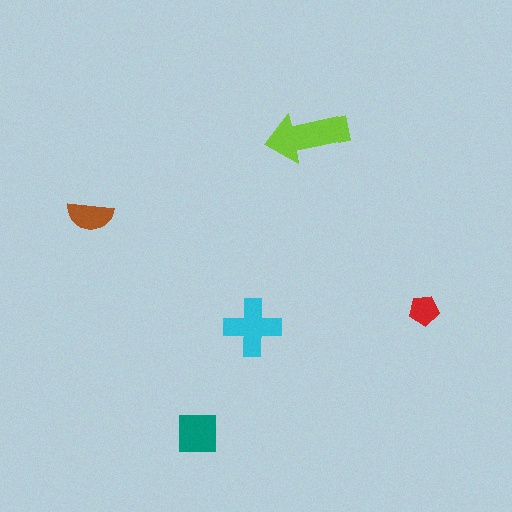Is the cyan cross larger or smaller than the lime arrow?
Smaller.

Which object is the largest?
The lime arrow.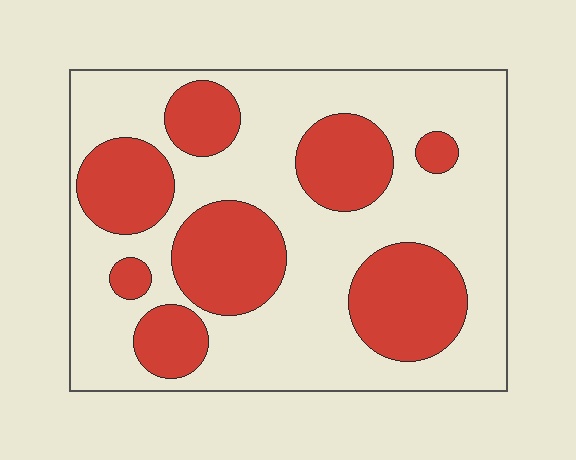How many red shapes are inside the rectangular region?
8.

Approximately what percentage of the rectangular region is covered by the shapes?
Approximately 35%.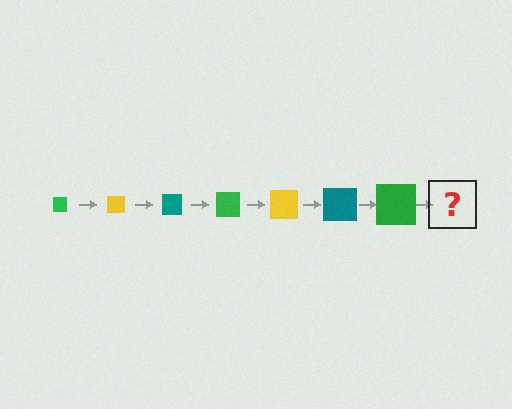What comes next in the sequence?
The next element should be a yellow square, larger than the previous one.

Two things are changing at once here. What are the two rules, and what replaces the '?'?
The two rules are that the square grows larger each step and the color cycles through green, yellow, and teal. The '?' should be a yellow square, larger than the previous one.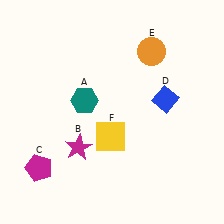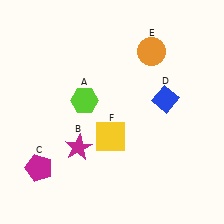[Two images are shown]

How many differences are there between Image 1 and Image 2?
There is 1 difference between the two images.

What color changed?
The hexagon (A) changed from teal in Image 1 to lime in Image 2.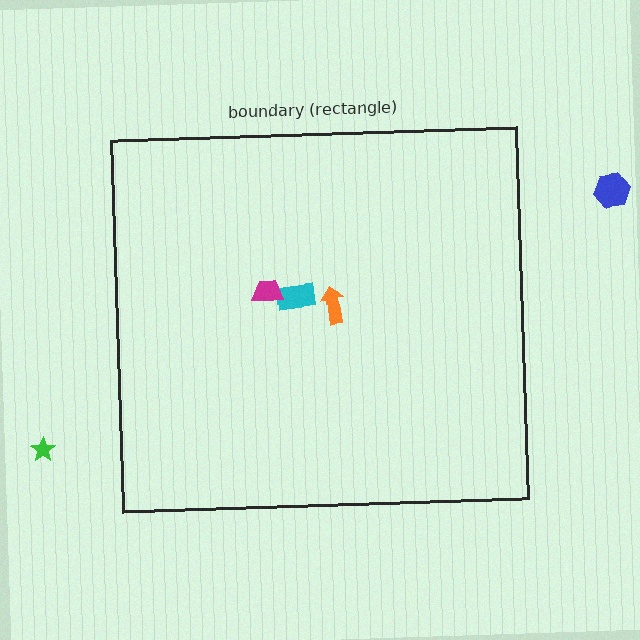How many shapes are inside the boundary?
3 inside, 2 outside.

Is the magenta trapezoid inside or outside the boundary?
Inside.